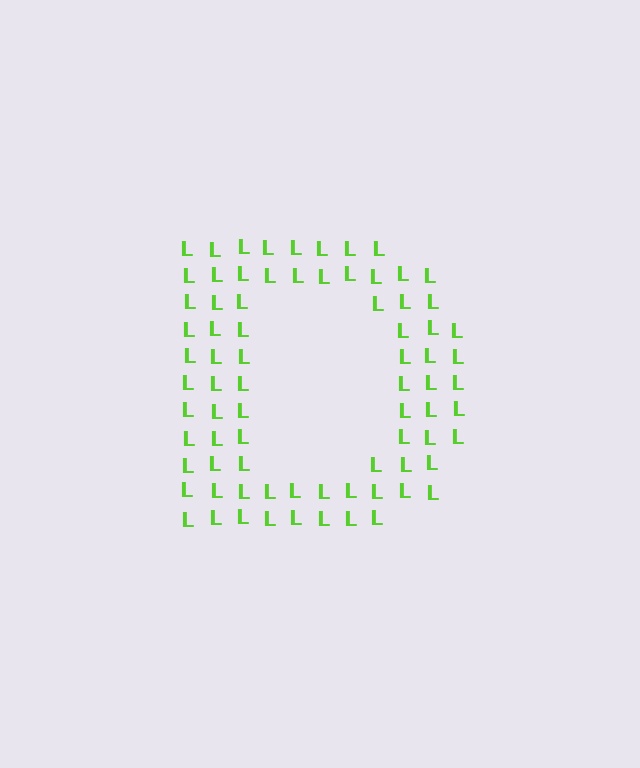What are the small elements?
The small elements are letter L's.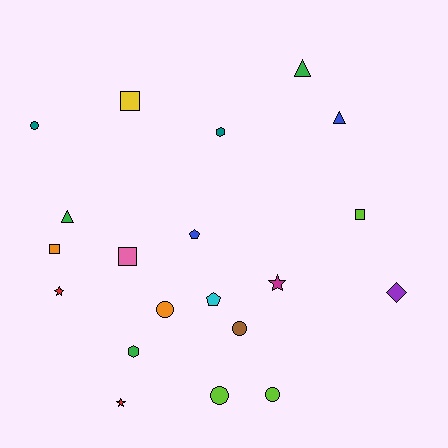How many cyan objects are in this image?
There is 1 cyan object.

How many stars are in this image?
There are 3 stars.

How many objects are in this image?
There are 20 objects.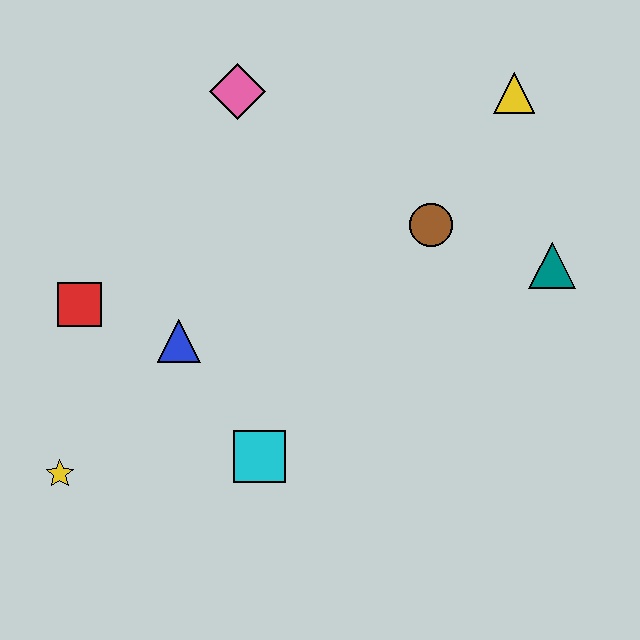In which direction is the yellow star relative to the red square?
The yellow star is below the red square.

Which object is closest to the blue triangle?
The red square is closest to the blue triangle.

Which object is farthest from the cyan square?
The yellow triangle is farthest from the cyan square.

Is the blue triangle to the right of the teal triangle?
No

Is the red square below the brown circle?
Yes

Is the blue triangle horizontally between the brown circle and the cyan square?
No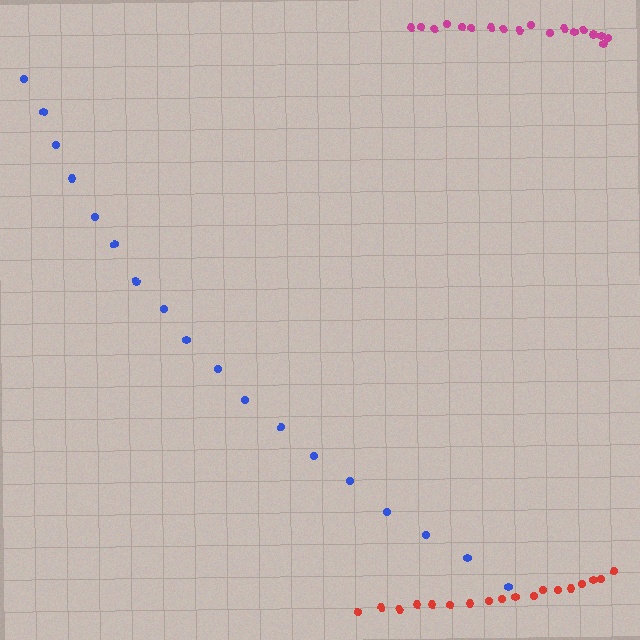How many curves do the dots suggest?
There are 3 distinct paths.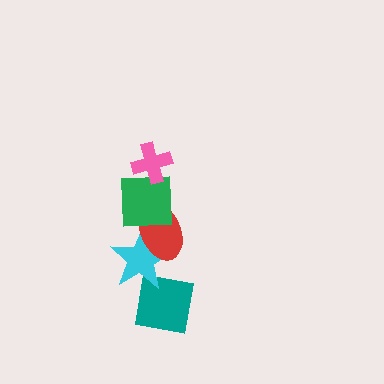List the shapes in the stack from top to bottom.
From top to bottom: the pink cross, the green square, the red ellipse, the cyan star, the teal square.